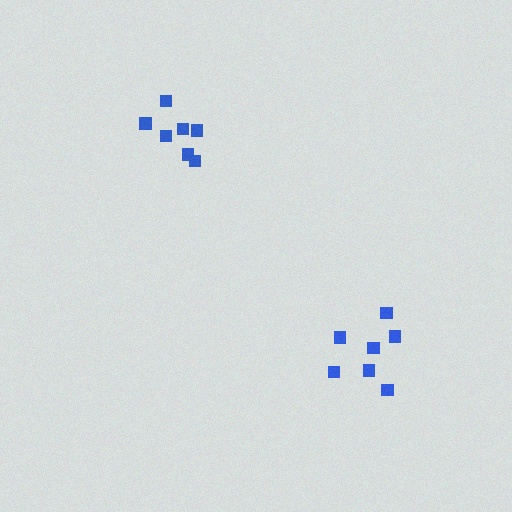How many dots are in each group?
Group 1: 7 dots, Group 2: 7 dots (14 total).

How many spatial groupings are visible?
There are 2 spatial groupings.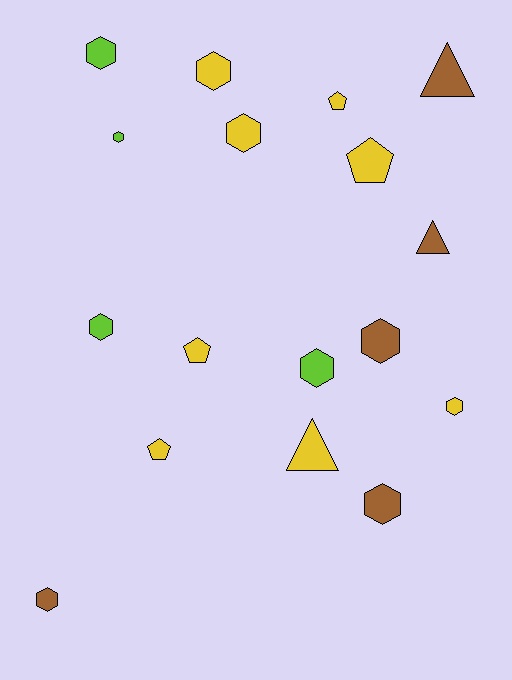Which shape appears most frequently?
Hexagon, with 10 objects.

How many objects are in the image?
There are 17 objects.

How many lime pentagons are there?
There are no lime pentagons.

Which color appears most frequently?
Yellow, with 8 objects.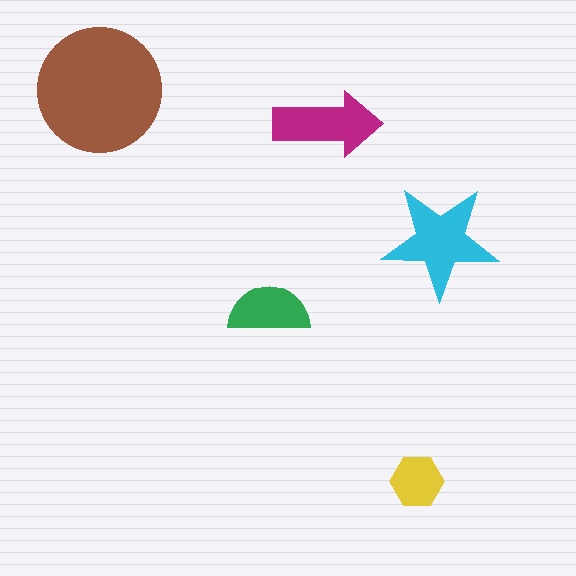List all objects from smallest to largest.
The yellow hexagon, the green semicircle, the magenta arrow, the cyan star, the brown circle.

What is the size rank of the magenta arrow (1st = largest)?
3rd.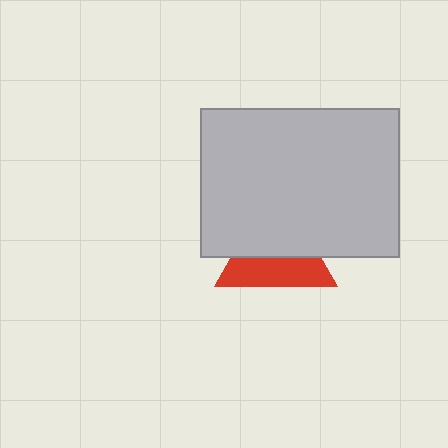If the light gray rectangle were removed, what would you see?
You would see the complete red triangle.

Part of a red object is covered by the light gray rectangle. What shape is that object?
It is a triangle.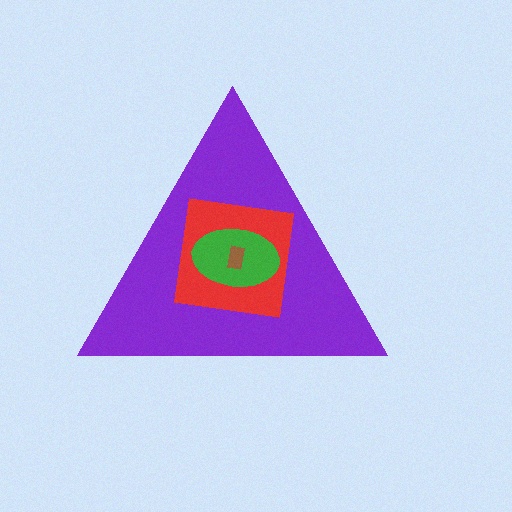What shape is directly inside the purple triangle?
The red square.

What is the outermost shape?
The purple triangle.